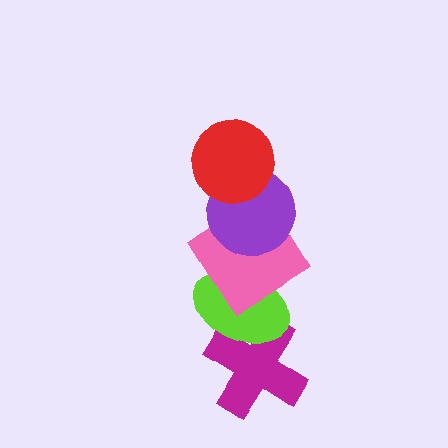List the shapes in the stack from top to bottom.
From top to bottom: the red circle, the purple circle, the pink diamond, the lime ellipse, the magenta cross.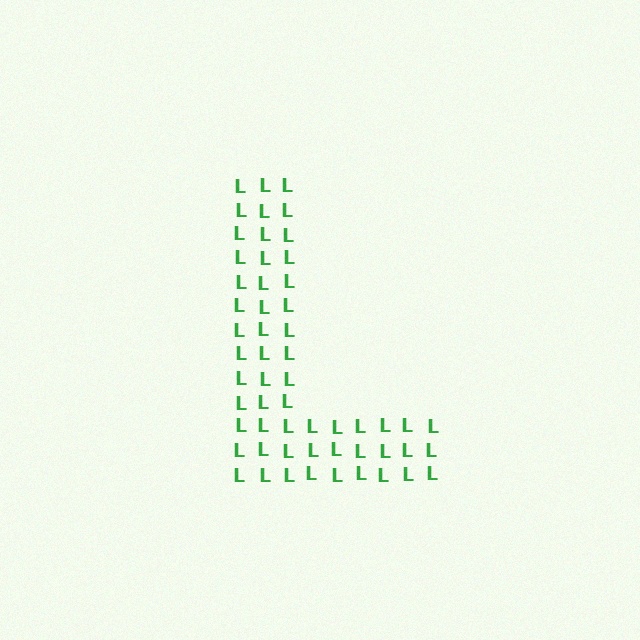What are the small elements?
The small elements are letter L's.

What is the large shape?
The large shape is the letter L.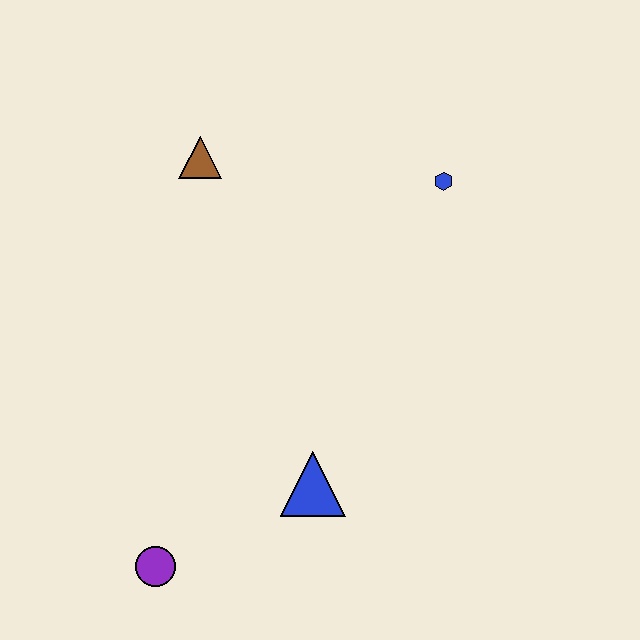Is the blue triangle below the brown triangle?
Yes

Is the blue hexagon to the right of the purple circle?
Yes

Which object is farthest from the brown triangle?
The purple circle is farthest from the brown triangle.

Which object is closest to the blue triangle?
The purple circle is closest to the blue triangle.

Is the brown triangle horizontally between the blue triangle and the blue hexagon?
No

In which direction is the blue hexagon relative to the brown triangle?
The blue hexagon is to the right of the brown triangle.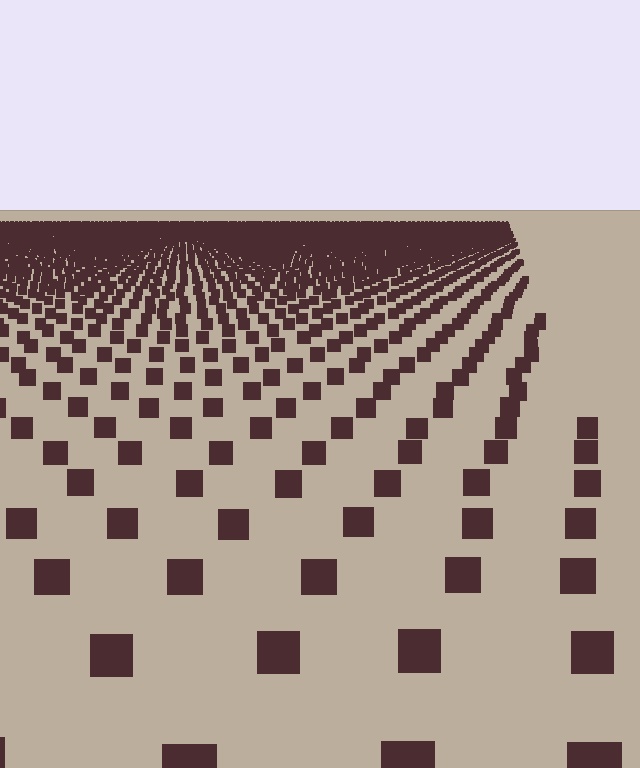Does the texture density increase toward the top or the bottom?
Density increases toward the top.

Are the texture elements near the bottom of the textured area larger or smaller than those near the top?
Larger. Near the bottom, elements are closer to the viewer and appear at a bigger on-screen size.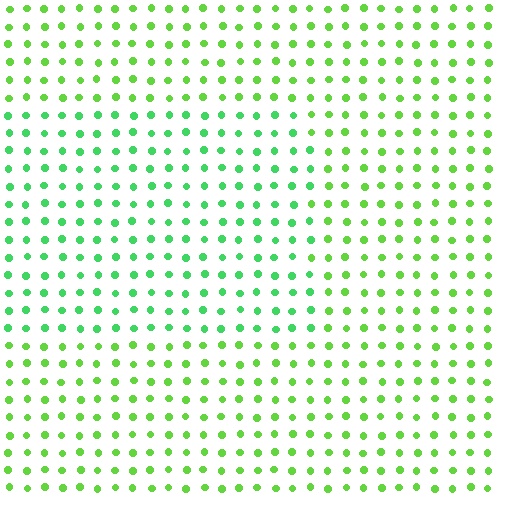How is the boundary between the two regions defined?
The boundary is defined purely by a slight shift in hue (about 28 degrees). Spacing, size, and orientation are identical on both sides.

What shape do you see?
I see a rectangle.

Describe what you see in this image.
The image is filled with small lime elements in a uniform arrangement. A rectangle-shaped region is visible where the elements are tinted to a slightly different hue, forming a subtle color boundary.